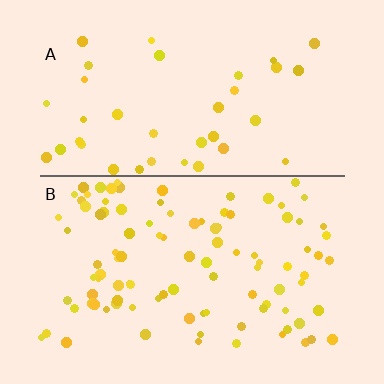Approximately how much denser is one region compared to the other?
Approximately 2.6× — region B over region A.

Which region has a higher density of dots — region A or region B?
B (the bottom).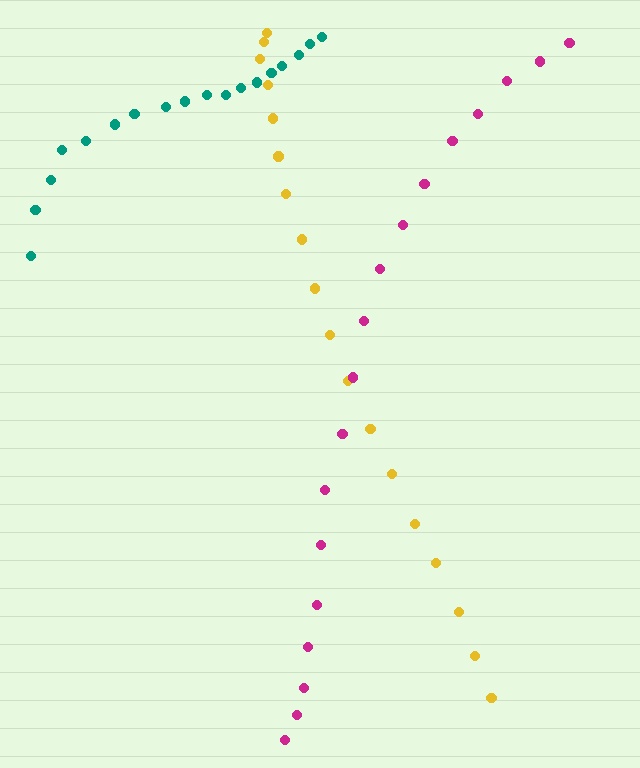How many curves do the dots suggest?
There are 3 distinct paths.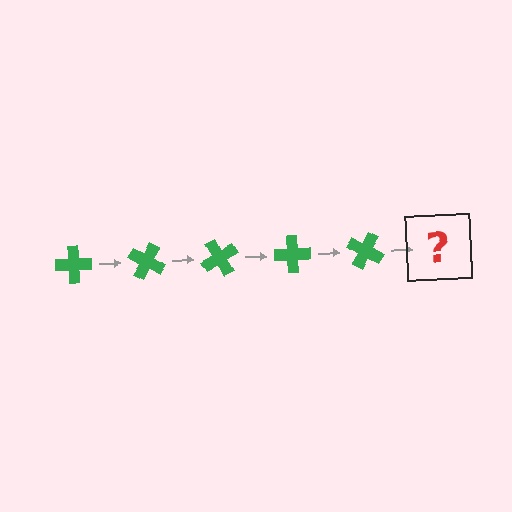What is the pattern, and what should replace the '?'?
The pattern is that the cross rotates 30 degrees each step. The '?' should be a green cross rotated 150 degrees.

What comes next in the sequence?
The next element should be a green cross rotated 150 degrees.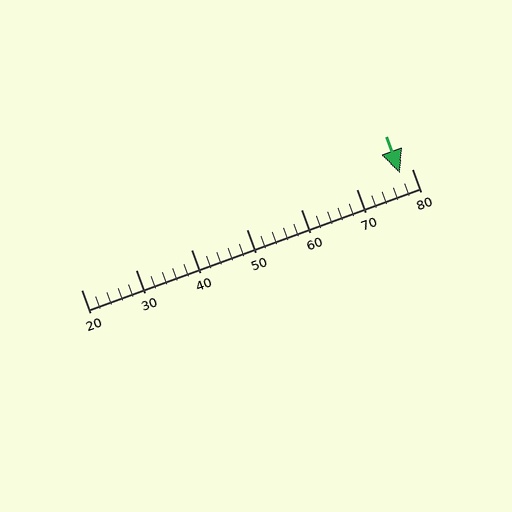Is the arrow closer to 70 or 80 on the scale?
The arrow is closer to 80.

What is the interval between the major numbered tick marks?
The major tick marks are spaced 10 units apart.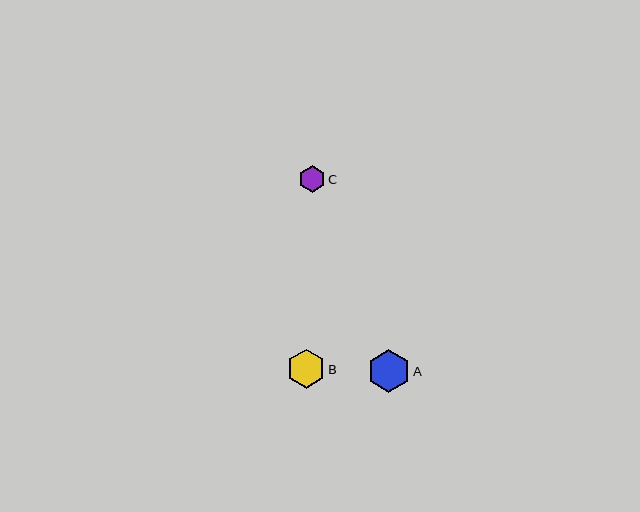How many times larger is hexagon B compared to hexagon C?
Hexagon B is approximately 1.5 times the size of hexagon C.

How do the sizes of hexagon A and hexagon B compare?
Hexagon A and hexagon B are approximately the same size.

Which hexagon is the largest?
Hexagon A is the largest with a size of approximately 43 pixels.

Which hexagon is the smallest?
Hexagon C is the smallest with a size of approximately 26 pixels.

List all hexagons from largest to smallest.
From largest to smallest: A, B, C.